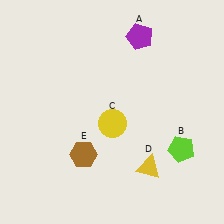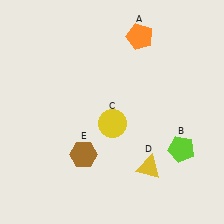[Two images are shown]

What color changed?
The pentagon (A) changed from purple in Image 1 to orange in Image 2.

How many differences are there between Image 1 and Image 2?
There is 1 difference between the two images.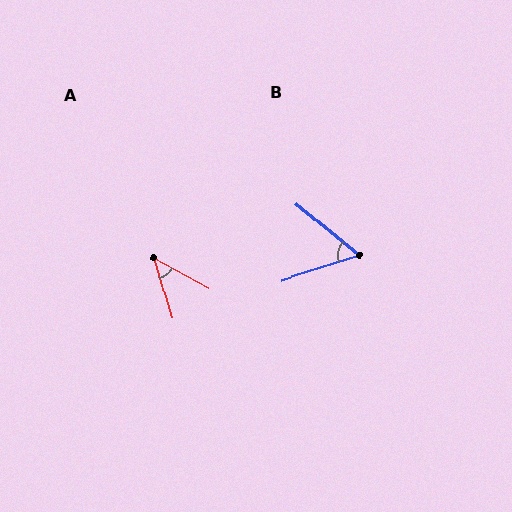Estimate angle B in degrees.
Approximately 57 degrees.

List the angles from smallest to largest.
A (45°), B (57°).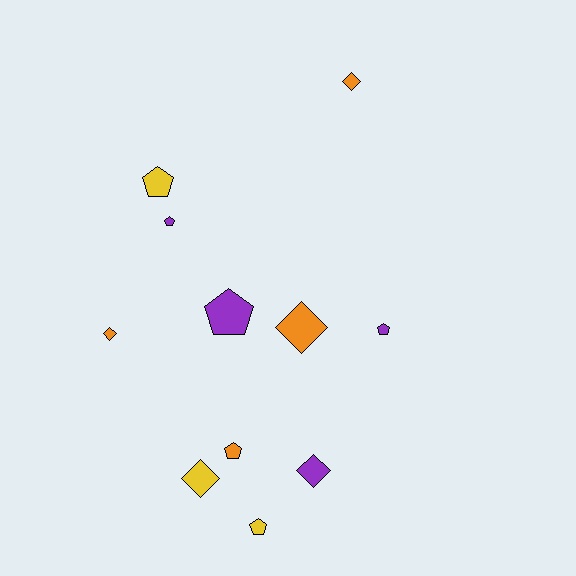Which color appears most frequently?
Purple, with 4 objects.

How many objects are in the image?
There are 11 objects.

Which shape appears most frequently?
Pentagon, with 6 objects.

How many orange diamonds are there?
There are 3 orange diamonds.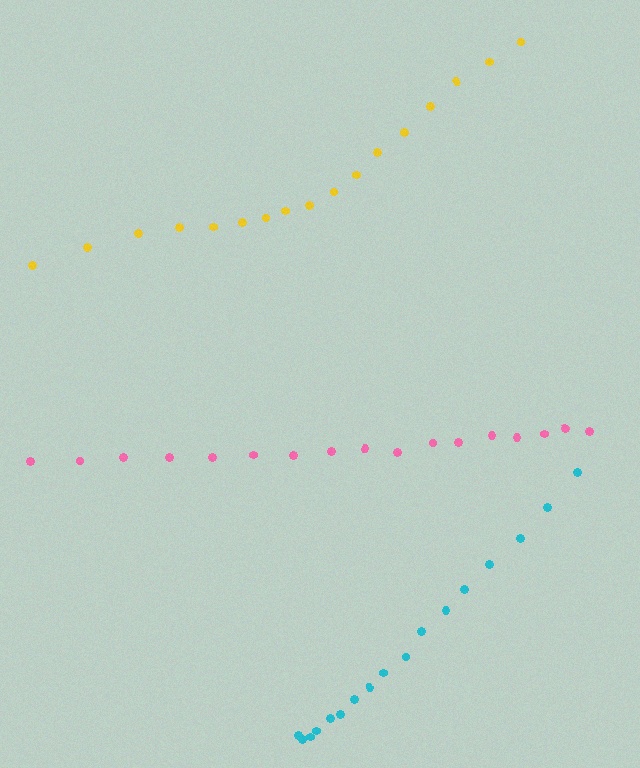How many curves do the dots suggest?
There are 3 distinct paths.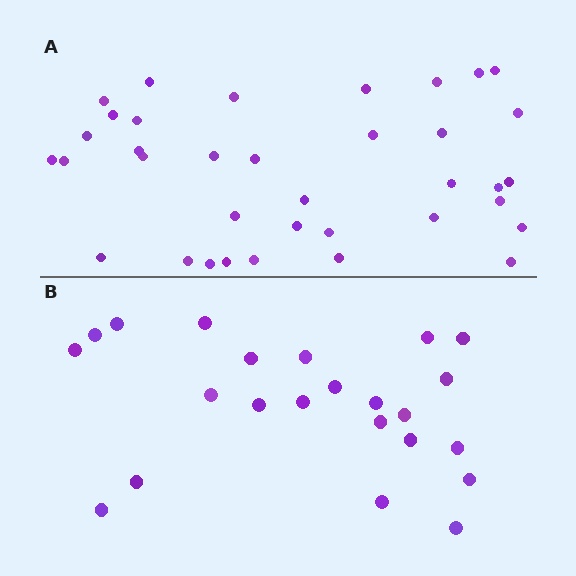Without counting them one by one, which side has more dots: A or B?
Region A (the top region) has more dots.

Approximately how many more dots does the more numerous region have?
Region A has approximately 15 more dots than region B.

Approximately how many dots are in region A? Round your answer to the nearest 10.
About 40 dots. (The exact count is 36, which rounds to 40.)